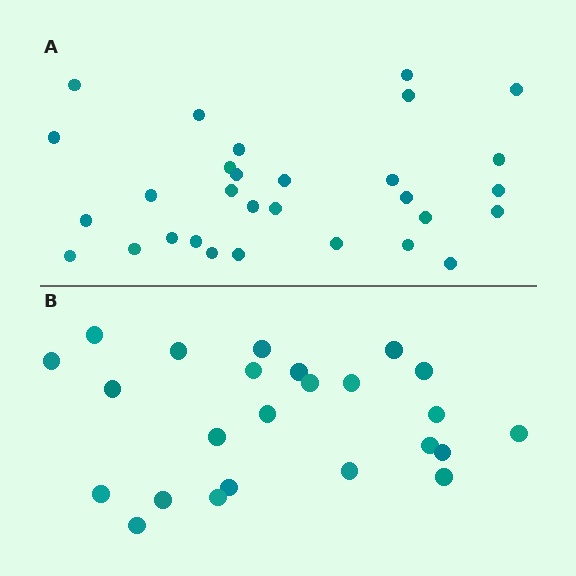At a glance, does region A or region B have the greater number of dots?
Region A (the top region) has more dots.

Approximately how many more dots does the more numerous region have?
Region A has about 6 more dots than region B.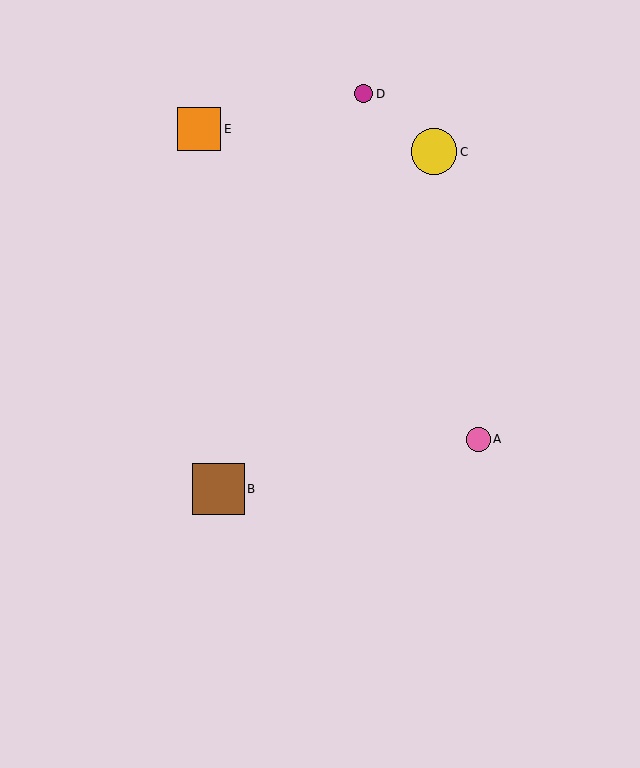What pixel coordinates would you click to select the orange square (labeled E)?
Click at (199, 129) to select the orange square E.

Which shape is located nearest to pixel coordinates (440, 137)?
The yellow circle (labeled C) at (434, 152) is nearest to that location.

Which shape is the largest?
The brown square (labeled B) is the largest.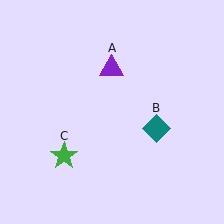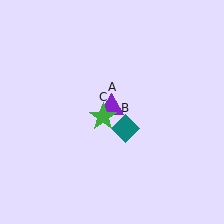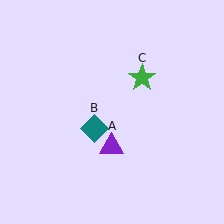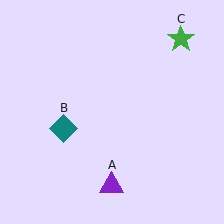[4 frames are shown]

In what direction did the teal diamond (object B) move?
The teal diamond (object B) moved left.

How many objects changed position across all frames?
3 objects changed position: purple triangle (object A), teal diamond (object B), green star (object C).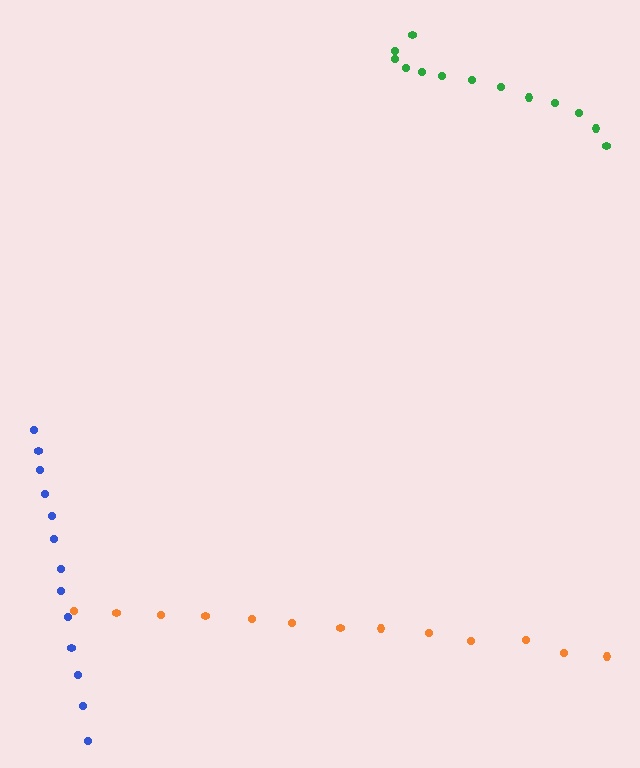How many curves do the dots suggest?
There are 3 distinct paths.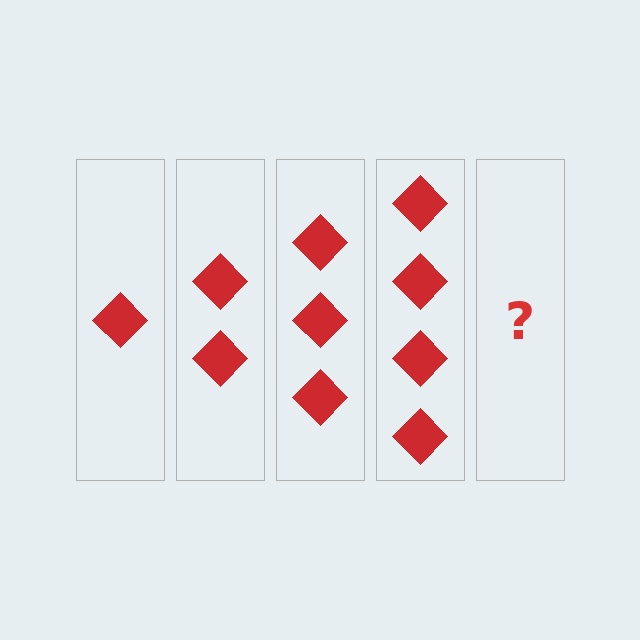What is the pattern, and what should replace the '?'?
The pattern is that each step adds one more diamond. The '?' should be 5 diamonds.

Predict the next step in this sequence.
The next step is 5 diamonds.